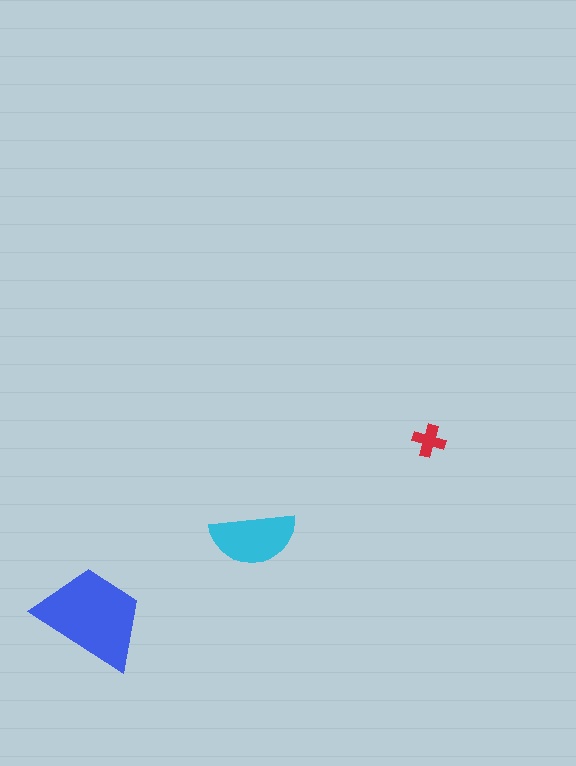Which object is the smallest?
The red cross.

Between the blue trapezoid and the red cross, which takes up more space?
The blue trapezoid.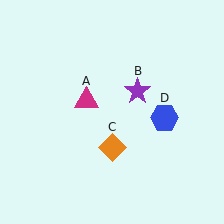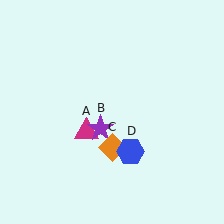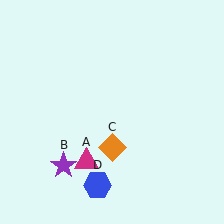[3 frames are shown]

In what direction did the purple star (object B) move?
The purple star (object B) moved down and to the left.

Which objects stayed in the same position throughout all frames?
Orange diamond (object C) remained stationary.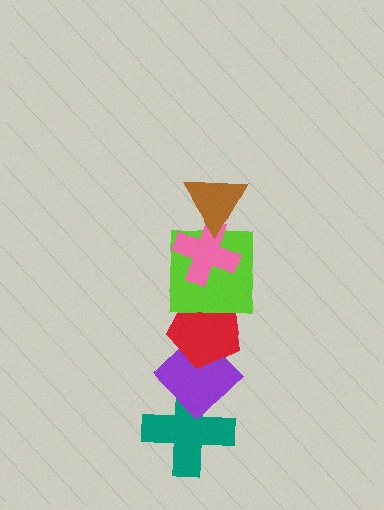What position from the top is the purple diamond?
The purple diamond is 5th from the top.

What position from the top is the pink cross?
The pink cross is 2nd from the top.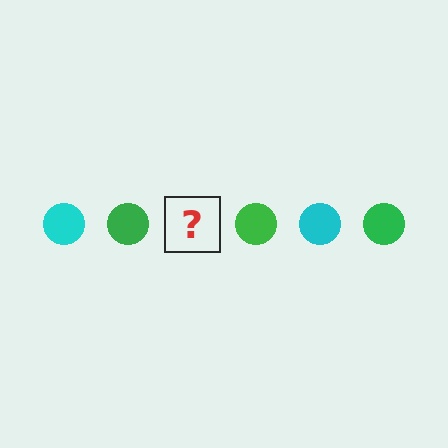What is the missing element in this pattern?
The missing element is a cyan circle.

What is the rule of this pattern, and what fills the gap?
The rule is that the pattern cycles through cyan, green circles. The gap should be filled with a cyan circle.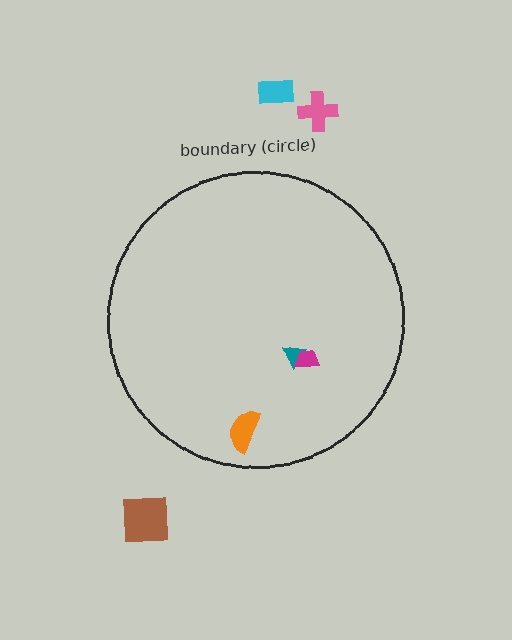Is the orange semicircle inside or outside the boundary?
Inside.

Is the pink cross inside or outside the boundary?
Outside.